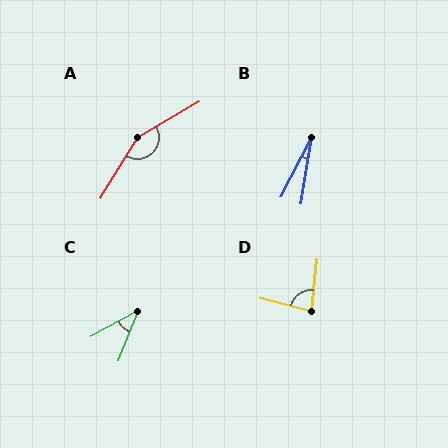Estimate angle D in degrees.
Approximately 81 degrees.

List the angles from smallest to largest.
B (18°), C (40°), D (81°), A (152°).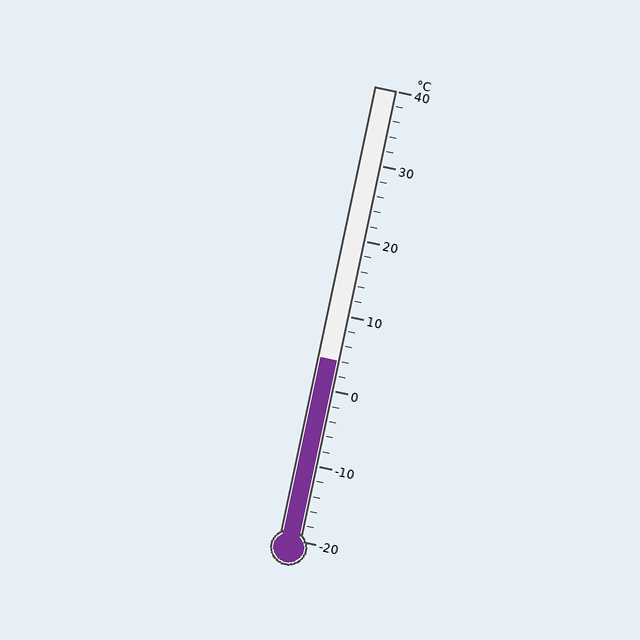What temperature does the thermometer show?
The thermometer shows approximately 4°C.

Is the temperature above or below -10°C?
The temperature is above -10°C.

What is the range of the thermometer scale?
The thermometer scale ranges from -20°C to 40°C.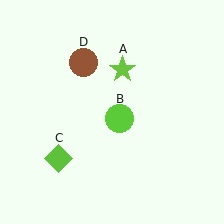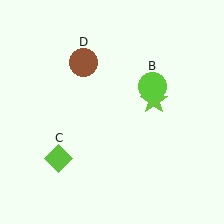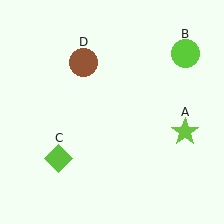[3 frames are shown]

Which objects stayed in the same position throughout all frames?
Lime diamond (object C) and brown circle (object D) remained stationary.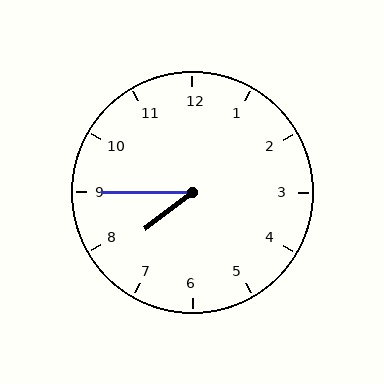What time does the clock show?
7:45.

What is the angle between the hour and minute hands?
Approximately 38 degrees.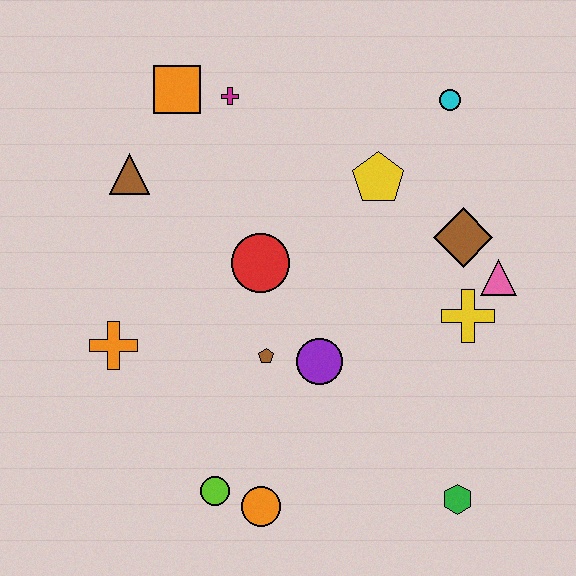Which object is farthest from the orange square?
The green hexagon is farthest from the orange square.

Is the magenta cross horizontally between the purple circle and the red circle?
No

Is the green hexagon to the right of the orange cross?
Yes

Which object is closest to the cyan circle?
The yellow pentagon is closest to the cyan circle.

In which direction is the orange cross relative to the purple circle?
The orange cross is to the left of the purple circle.